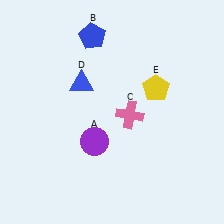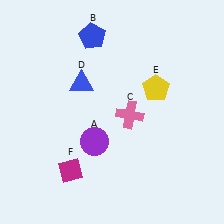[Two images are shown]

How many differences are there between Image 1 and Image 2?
There is 1 difference between the two images.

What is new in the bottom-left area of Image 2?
A magenta diamond (F) was added in the bottom-left area of Image 2.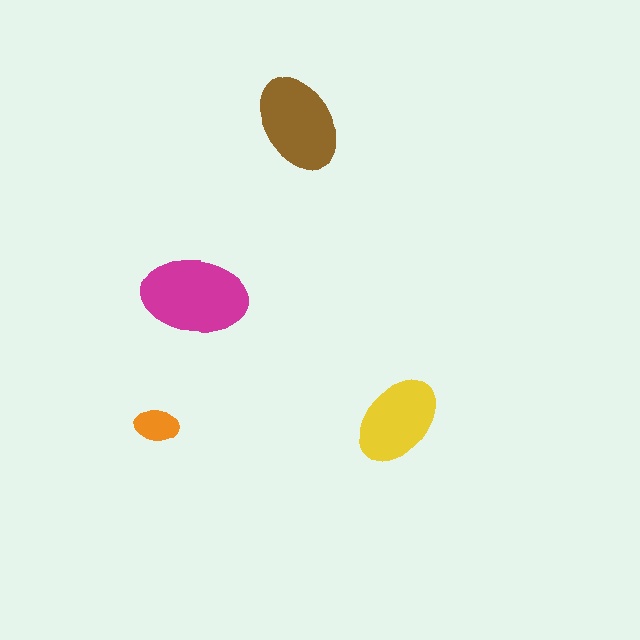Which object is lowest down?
The orange ellipse is bottommost.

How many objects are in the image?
There are 4 objects in the image.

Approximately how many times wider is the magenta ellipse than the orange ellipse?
About 2.5 times wider.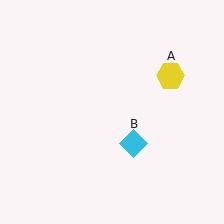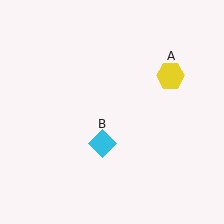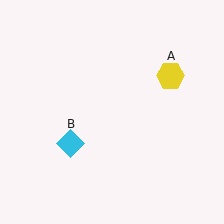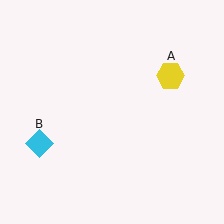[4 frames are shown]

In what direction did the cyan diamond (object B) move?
The cyan diamond (object B) moved left.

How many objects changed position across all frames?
1 object changed position: cyan diamond (object B).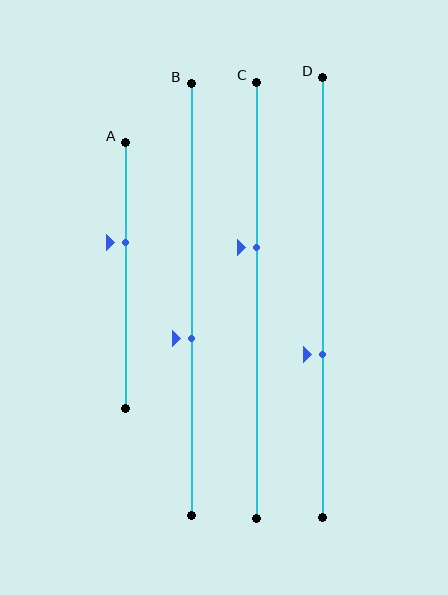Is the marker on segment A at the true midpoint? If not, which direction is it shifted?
No, the marker on segment A is shifted upward by about 13% of the segment length.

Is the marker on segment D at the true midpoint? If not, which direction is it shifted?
No, the marker on segment D is shifted downward by about 13% of the segment length.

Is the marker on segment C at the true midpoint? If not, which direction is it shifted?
No, the marker on segment C is shifted upward by about 12% of the segment length.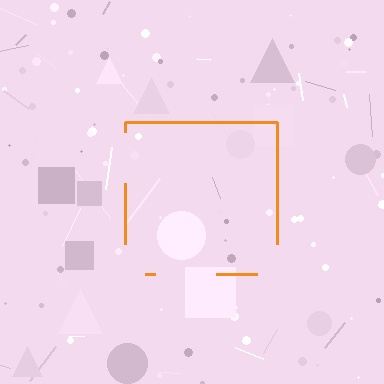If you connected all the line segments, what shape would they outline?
They would outline a square.